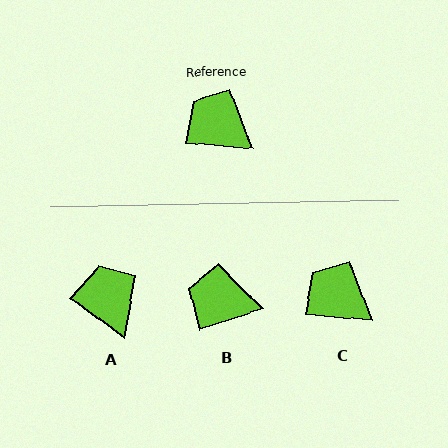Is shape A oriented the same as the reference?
No, it is off by about 31 degrees.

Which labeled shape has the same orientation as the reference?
C.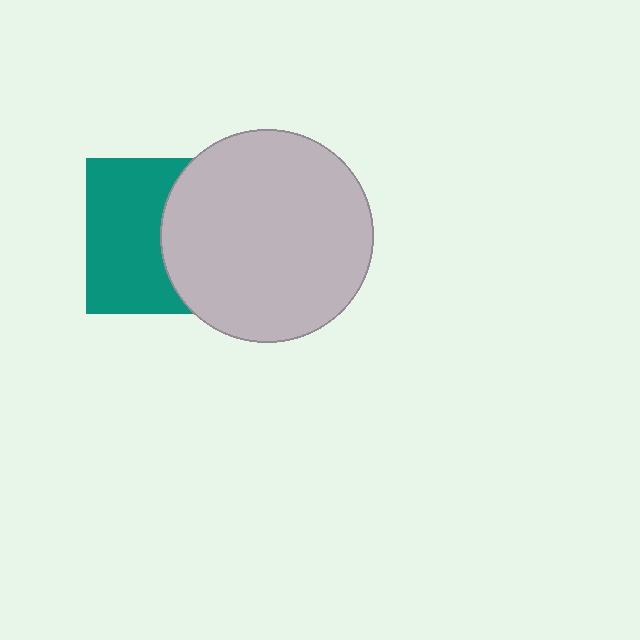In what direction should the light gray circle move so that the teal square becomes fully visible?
The light gray circle should move right. That is the shortest direction to clear the overlap and leave the teal square fully visible.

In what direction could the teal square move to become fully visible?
The teal square could move left. That would shift it out from behind the light gray circle entirely.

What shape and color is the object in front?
The object in front is a light gray circle.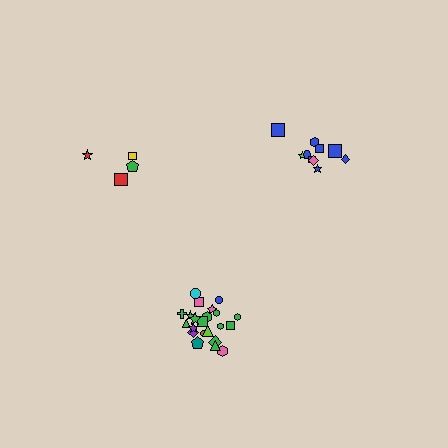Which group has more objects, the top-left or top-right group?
The top-right group.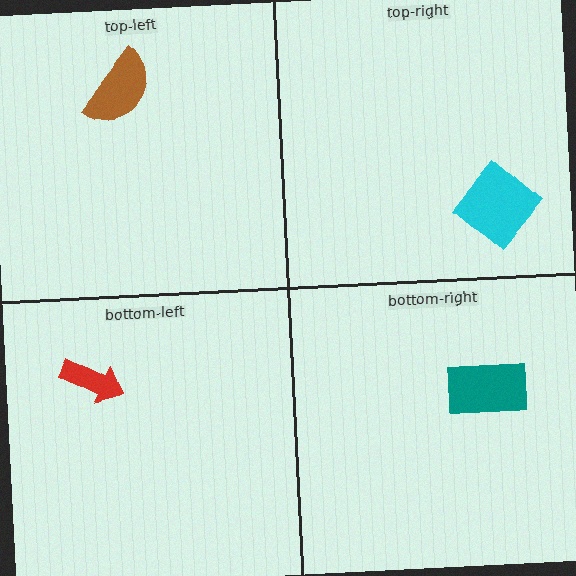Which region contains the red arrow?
The bottom-left region.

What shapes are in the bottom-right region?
The teal rectangle.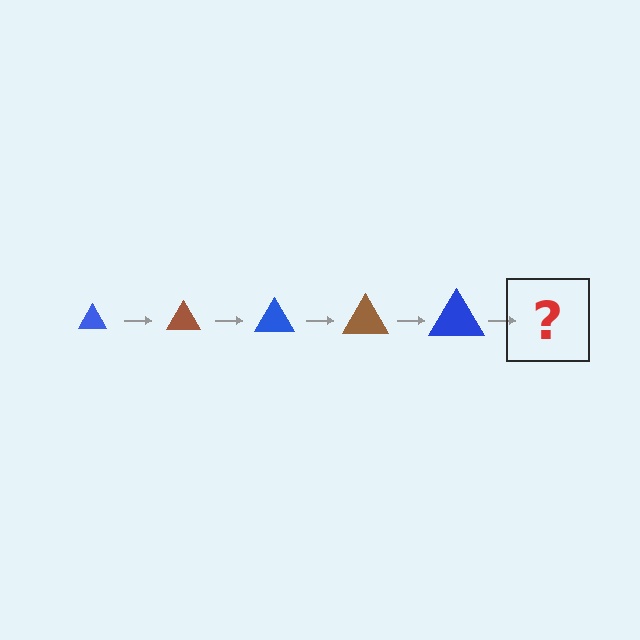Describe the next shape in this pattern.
It should be a brown triangle, larger than the previous one.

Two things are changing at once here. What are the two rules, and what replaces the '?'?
The two rules are that the triangle grows larger each step and the color cycles through blue and brown. The '?' should be a brown triangle, larger than the previous one.